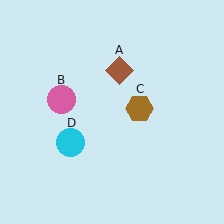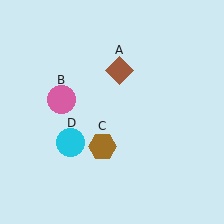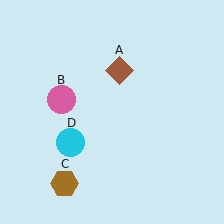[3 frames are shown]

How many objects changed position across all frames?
1 object changed position: brown hexagon (object C).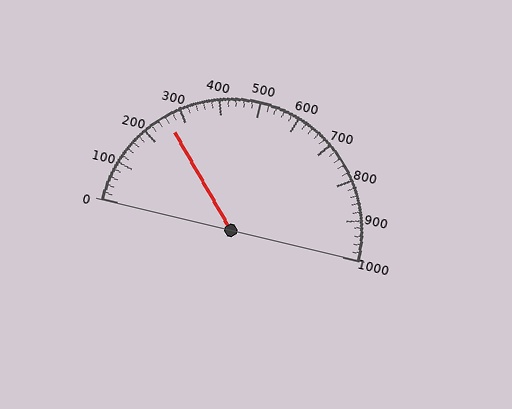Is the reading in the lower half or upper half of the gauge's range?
The reading is in the lower half of the range (0 to 1000).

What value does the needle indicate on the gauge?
The needle indicates approximately 260.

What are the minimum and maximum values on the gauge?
The gauge ranges from 0 to 1000.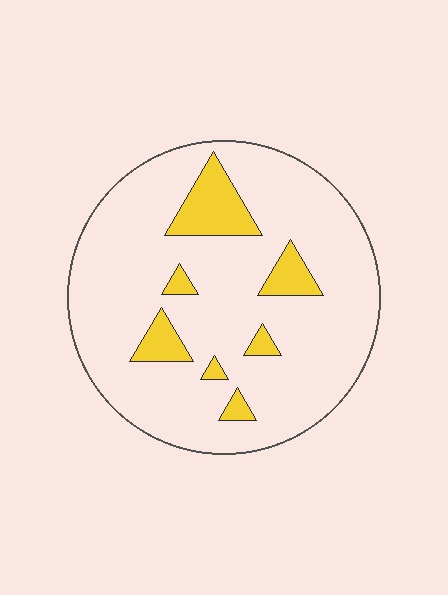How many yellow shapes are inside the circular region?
7.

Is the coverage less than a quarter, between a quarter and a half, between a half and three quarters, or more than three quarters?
Less than a quarter.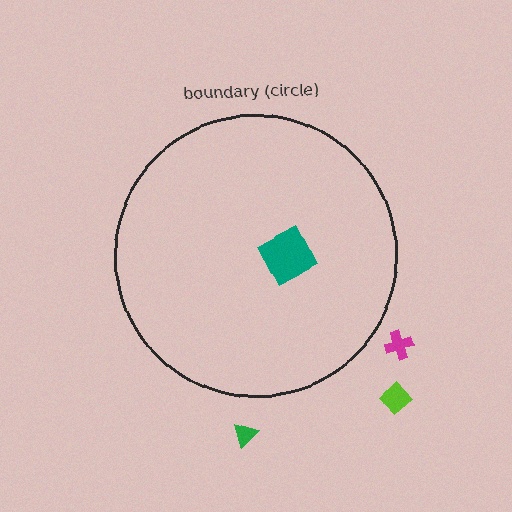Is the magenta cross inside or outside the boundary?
Outside.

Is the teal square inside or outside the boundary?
Inside.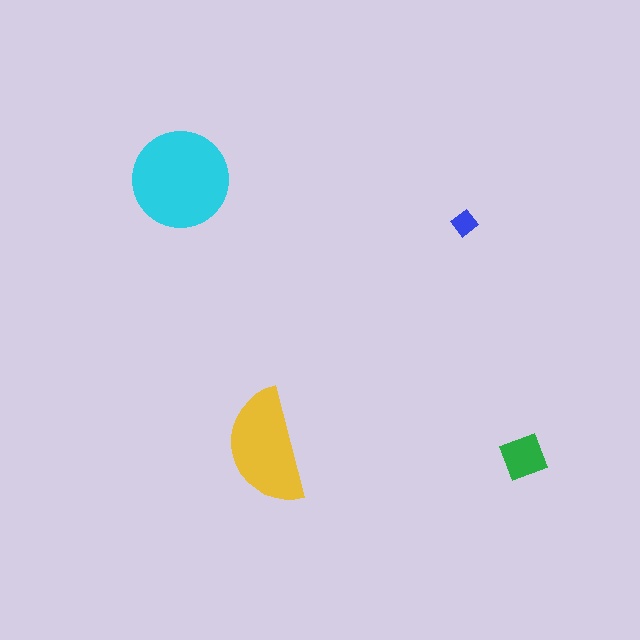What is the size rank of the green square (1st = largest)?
3rd.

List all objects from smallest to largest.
The blue diamond, the green square, the yellow semicircle, the cyan circle.